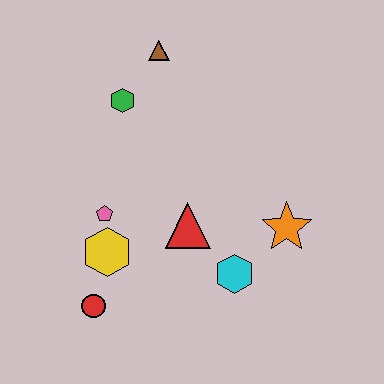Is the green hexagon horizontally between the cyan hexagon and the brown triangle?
No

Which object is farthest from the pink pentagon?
The orange star is farthest from the pink pentagon.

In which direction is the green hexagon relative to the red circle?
The green hexagon is above the red circle.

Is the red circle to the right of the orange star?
No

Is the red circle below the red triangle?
Yes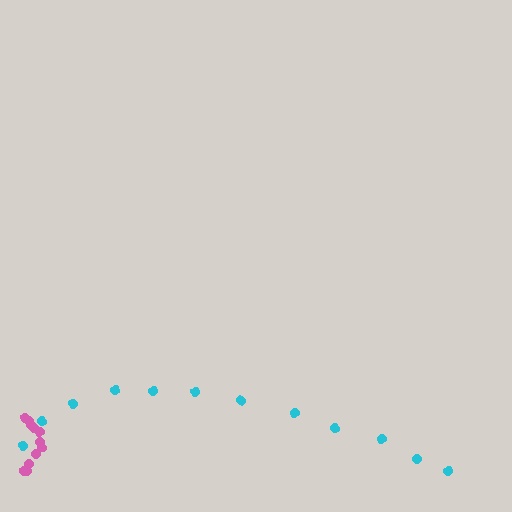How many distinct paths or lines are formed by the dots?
There are 2 distinct paths.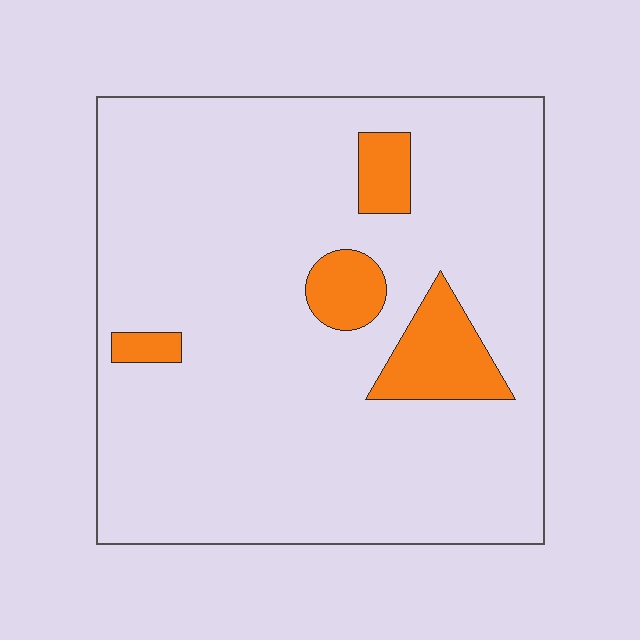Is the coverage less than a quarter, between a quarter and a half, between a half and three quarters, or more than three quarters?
Less than a quarter.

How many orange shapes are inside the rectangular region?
4.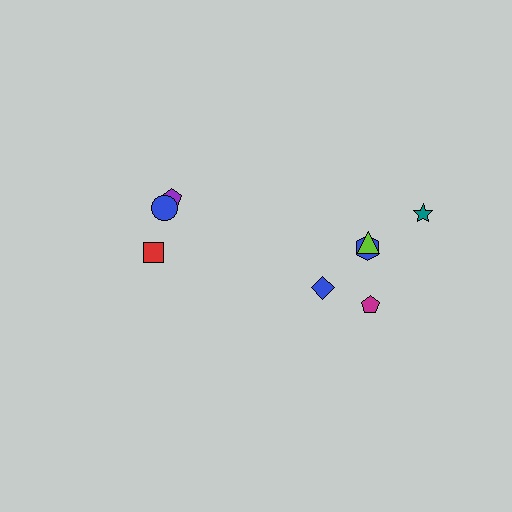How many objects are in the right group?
There are 5 objects.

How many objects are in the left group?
There are 3 objects.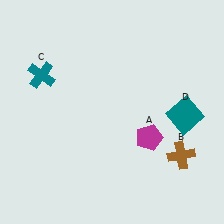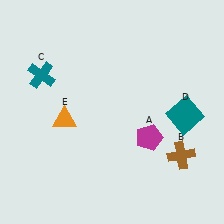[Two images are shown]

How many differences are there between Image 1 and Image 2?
There is 1 difference between the two images.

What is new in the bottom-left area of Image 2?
An orange triangle (E) was added in the bottom-left area of Image 2.